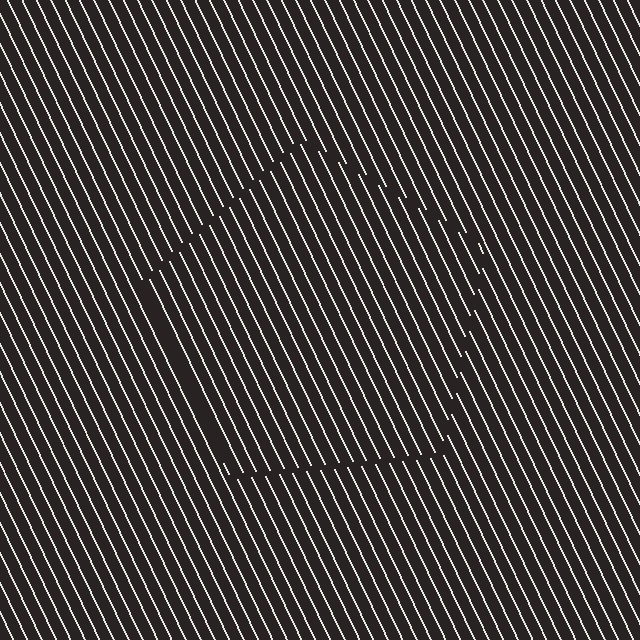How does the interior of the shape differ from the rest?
The interior of the shape contains the same grating, shifted by half a period — the contour is defined by the phase discontinuity where line-ends from the inner and outer gratings abut.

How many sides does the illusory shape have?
5 sides — the line-ends trace a pentagon.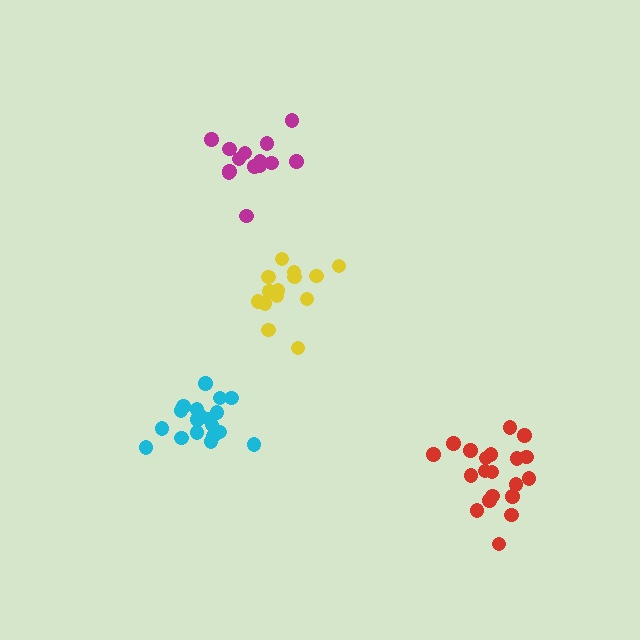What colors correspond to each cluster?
The clusters are colored: magenta, red, cyan, yellow.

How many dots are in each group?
Group 1: 14 dots, Group 2: 20 dots, Group 3: 19 dots, Group 4: 14 dots (67 total).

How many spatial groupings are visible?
There are 4 spatial groupings.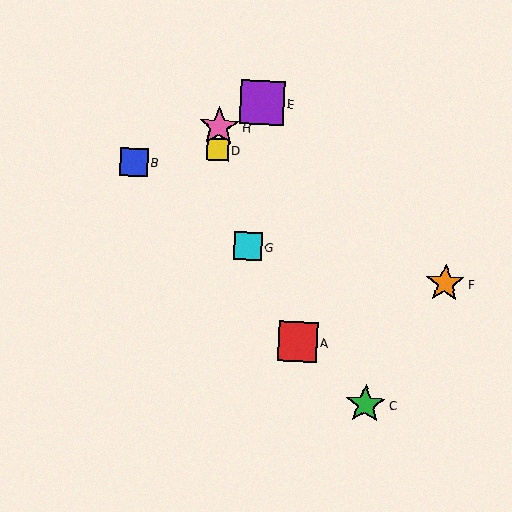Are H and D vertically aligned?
Yes, both are at x≈219.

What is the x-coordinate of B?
Object B is at x≈134.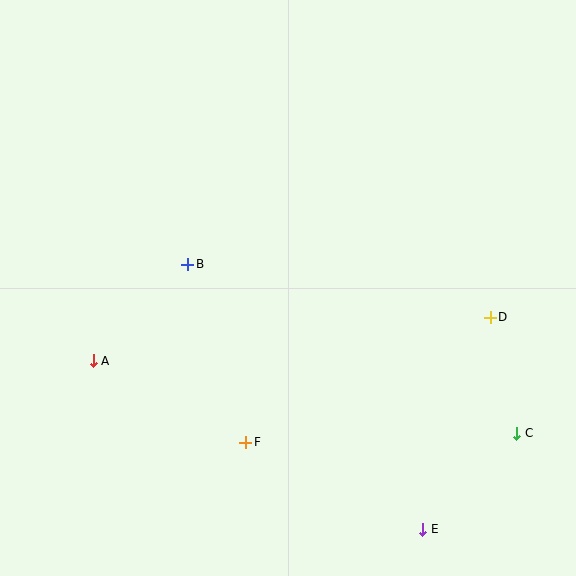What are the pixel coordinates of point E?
Point E is at (423, 529).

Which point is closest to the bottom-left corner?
Point A is closest to the bottom-left corner.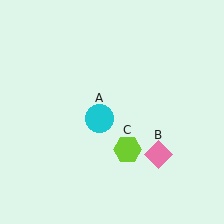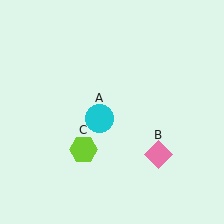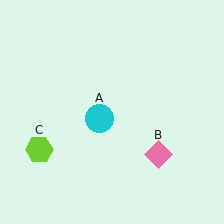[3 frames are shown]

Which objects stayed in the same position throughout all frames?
Cyan circle (object A) and pink diamond (object B) remained stationary.